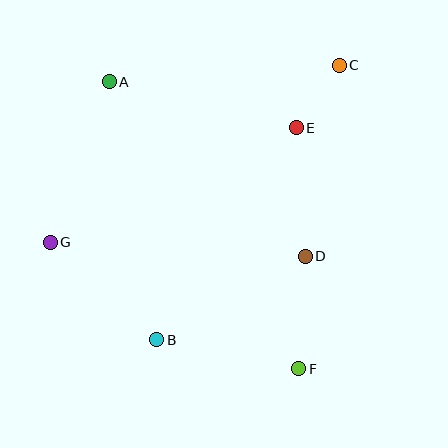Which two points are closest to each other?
Points C and E are closest to each other.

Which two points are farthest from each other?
Points A and F are farthest from each other.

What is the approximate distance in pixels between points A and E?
The distance between A and E is approximately 193 pixels.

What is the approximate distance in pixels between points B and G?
The distance between B and G is approximately 144 pixels.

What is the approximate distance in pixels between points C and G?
The distance between C and G is approximately 339 pixels.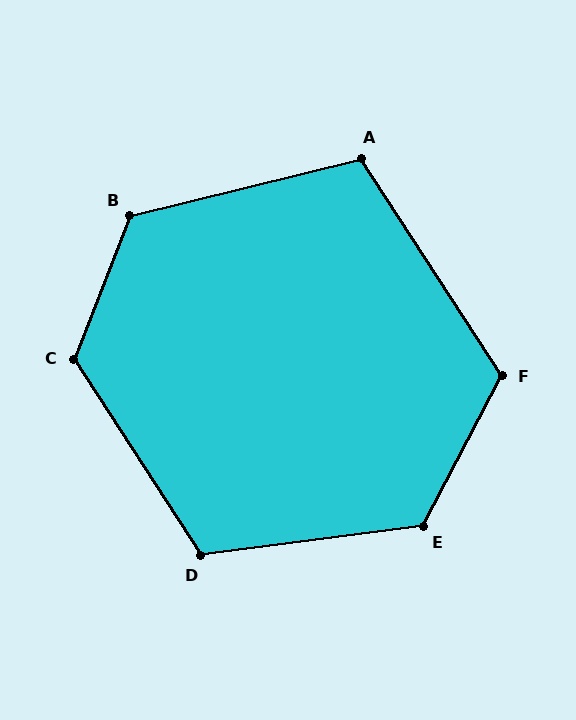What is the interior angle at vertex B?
Approximately 125 degrees (obtuse).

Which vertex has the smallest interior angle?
A, at approximately 109 degrees.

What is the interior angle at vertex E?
Approximately 125 degrees (obtuse).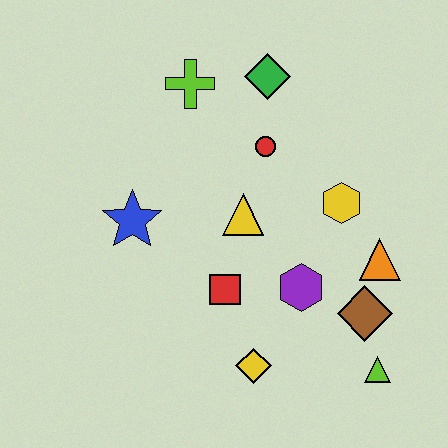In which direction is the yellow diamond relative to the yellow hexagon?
The yellow diamond is below the yellow hexagon.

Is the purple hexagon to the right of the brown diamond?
No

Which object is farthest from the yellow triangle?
The lime triangle is farthest from the yellow triangle.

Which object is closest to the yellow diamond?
The red square is closest to the yellow diamond.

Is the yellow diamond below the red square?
Yes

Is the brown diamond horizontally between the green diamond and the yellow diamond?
No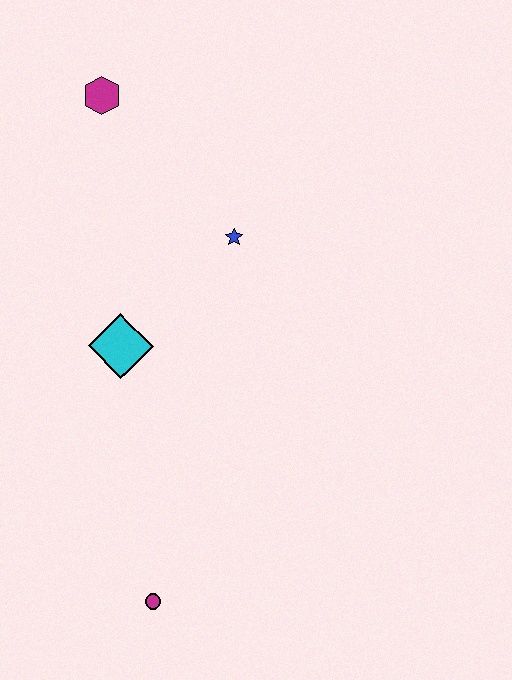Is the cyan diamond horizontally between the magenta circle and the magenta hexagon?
Yes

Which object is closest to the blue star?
The cyan diamond is closest to the blue star.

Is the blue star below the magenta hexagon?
Yes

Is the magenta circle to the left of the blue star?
Yes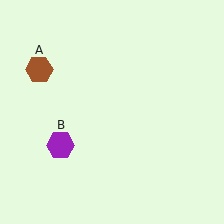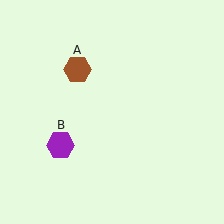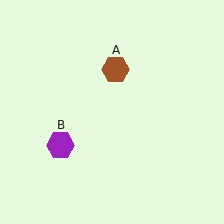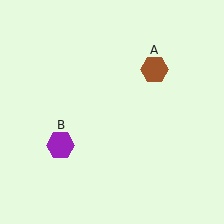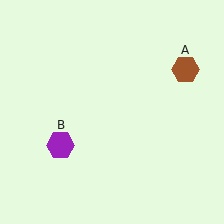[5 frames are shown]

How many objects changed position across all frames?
1 object changed position: brown hexagon (object A).